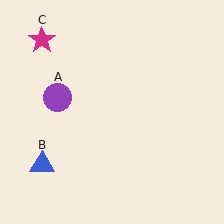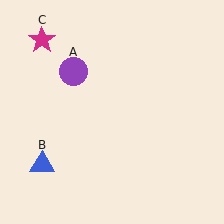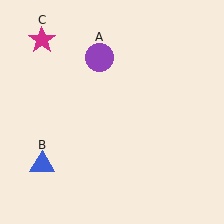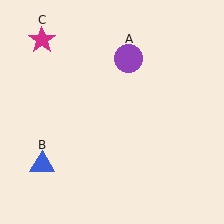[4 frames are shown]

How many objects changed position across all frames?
1 object changed position: purple circle (object A).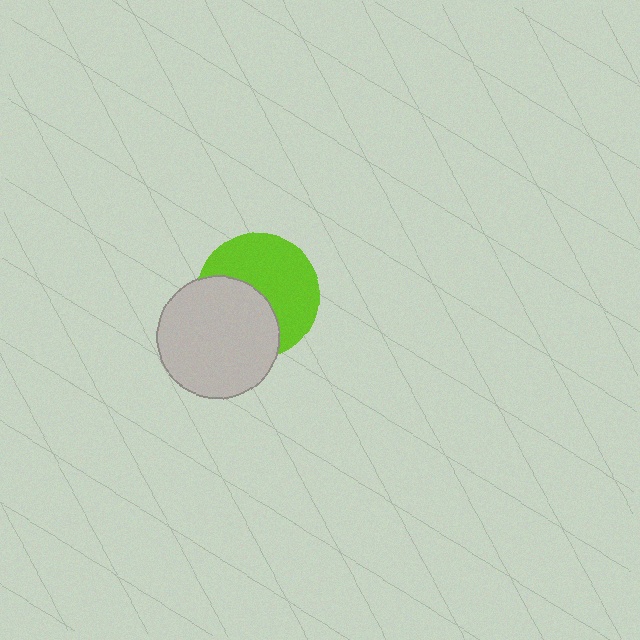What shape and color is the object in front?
The object in front is a light gray circle.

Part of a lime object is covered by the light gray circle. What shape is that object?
It is a circle.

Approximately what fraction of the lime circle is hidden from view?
Roughly 43% of the lime circle is hidden behind the light gray circle.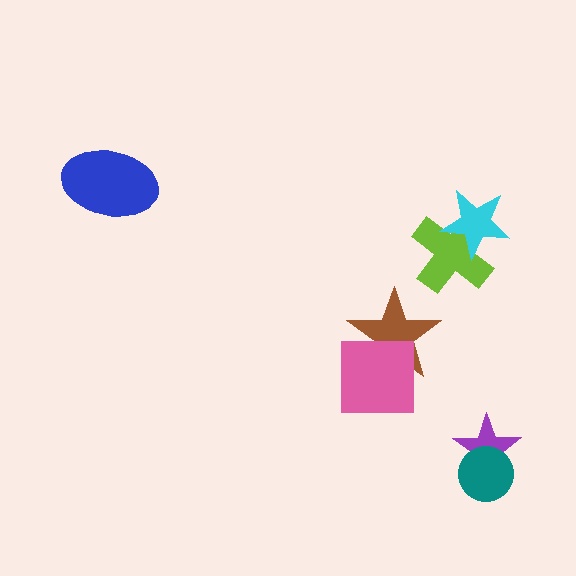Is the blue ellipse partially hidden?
No, no other shape covers it.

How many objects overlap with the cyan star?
1 object overlaps with the cyan star.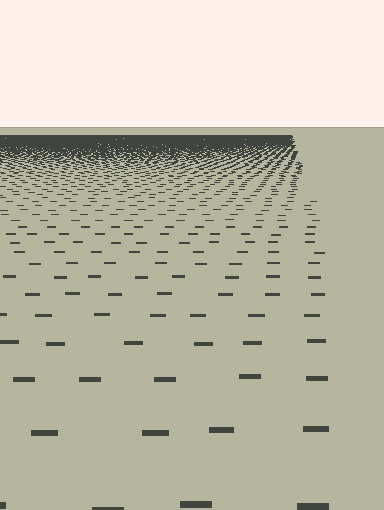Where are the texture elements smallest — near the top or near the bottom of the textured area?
Near the top.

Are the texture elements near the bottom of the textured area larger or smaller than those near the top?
Larger. Near the bottom, elements are closer to the viewer and appear at a bigger on-screen size.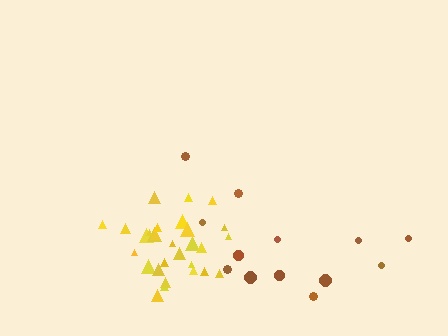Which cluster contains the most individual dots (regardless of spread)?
Yellow (29).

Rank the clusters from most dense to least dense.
yellow, brown.